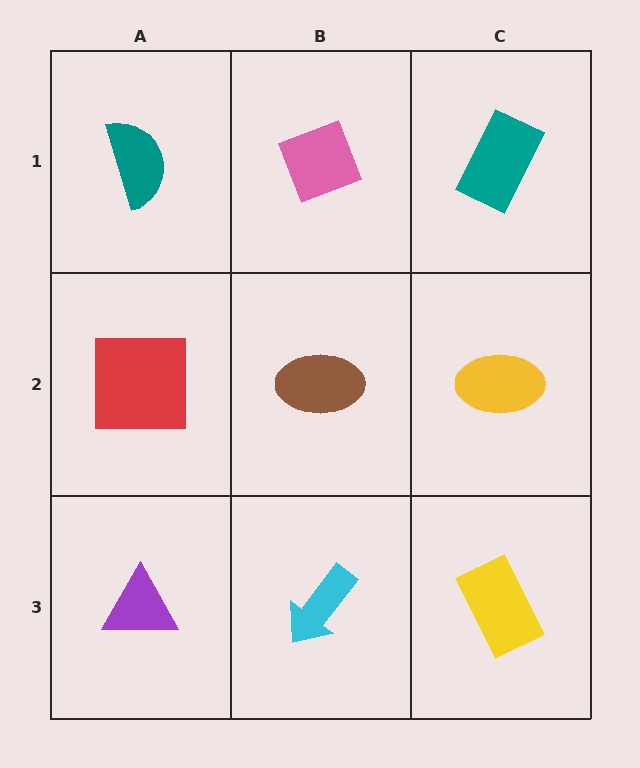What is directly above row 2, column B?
A pink diamond.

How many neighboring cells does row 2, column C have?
3.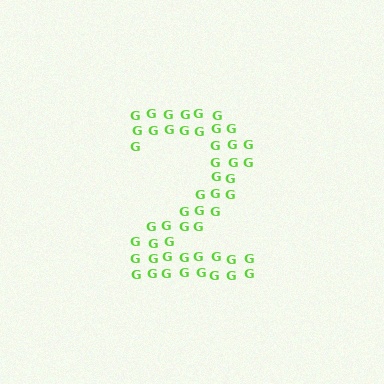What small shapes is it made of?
It is made of small letter G's.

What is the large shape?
The large shape is the digit 2.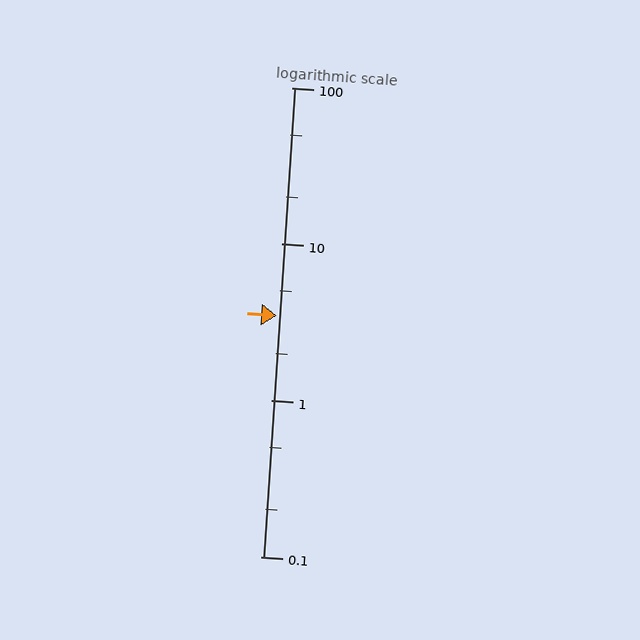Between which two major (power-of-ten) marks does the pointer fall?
The pointer is between 1 and 10.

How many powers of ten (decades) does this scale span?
The scale spans 3 decades, from 0.1 to 100.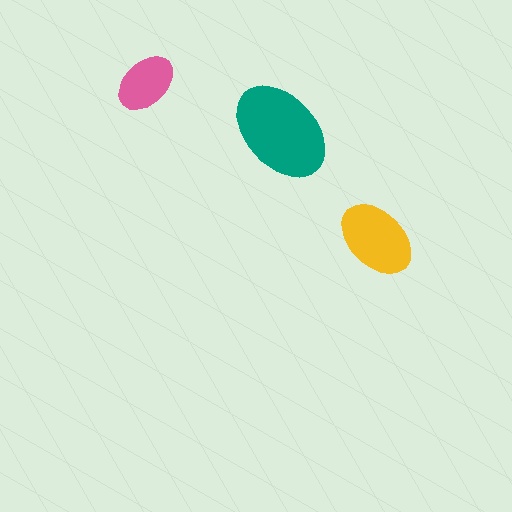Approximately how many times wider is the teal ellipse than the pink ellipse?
About 1.5 times wider.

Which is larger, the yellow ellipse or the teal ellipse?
The teal one.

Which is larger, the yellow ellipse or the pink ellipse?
The yellow one.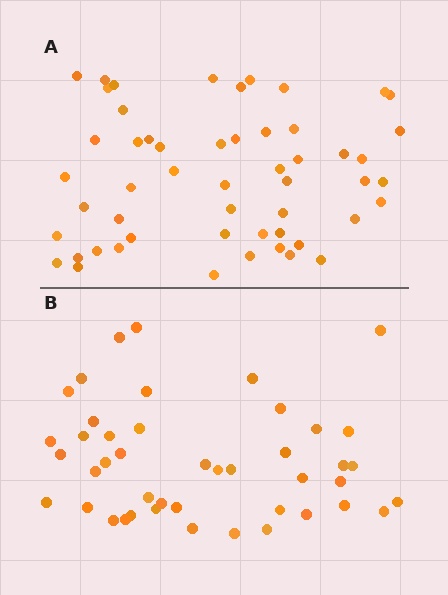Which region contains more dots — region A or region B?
Region A (the top region) has more dots.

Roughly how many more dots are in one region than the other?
Region A has roughly 8 or so more dots than region B.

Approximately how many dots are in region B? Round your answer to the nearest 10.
About 40 dots. (The exact count is 44, which rounds to 40.)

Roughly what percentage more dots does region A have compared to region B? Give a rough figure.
About 20% more.